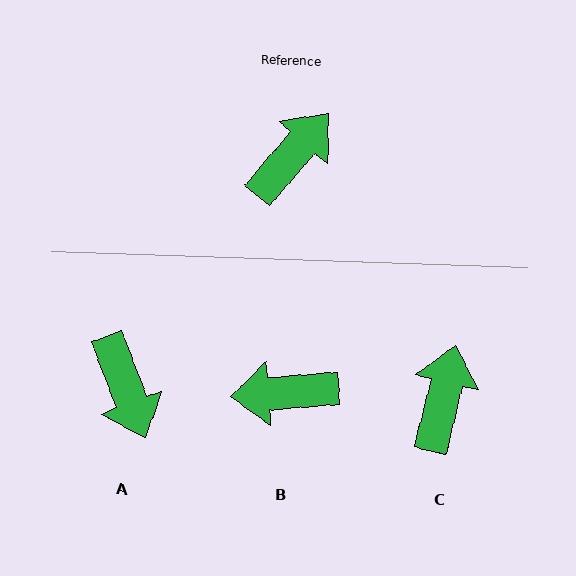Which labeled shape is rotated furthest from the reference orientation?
B, about 136 degrees away.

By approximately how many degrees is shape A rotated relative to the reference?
Approximately 118 degrees clockwise.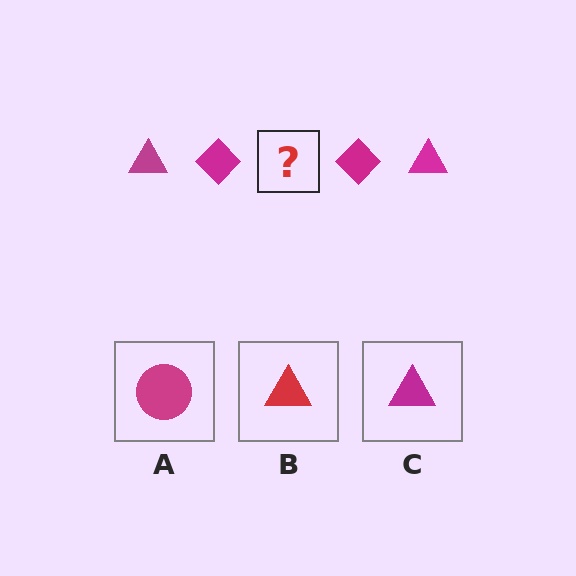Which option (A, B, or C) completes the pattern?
C.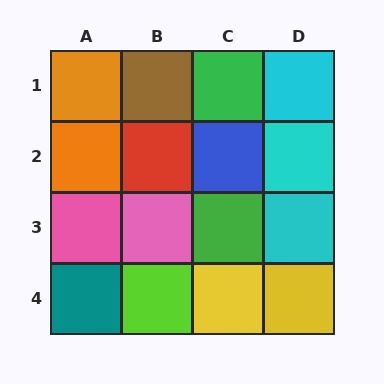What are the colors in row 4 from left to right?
Teal, lime, yellow, yellow.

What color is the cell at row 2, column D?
Cyan.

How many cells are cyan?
3 cells are cyan.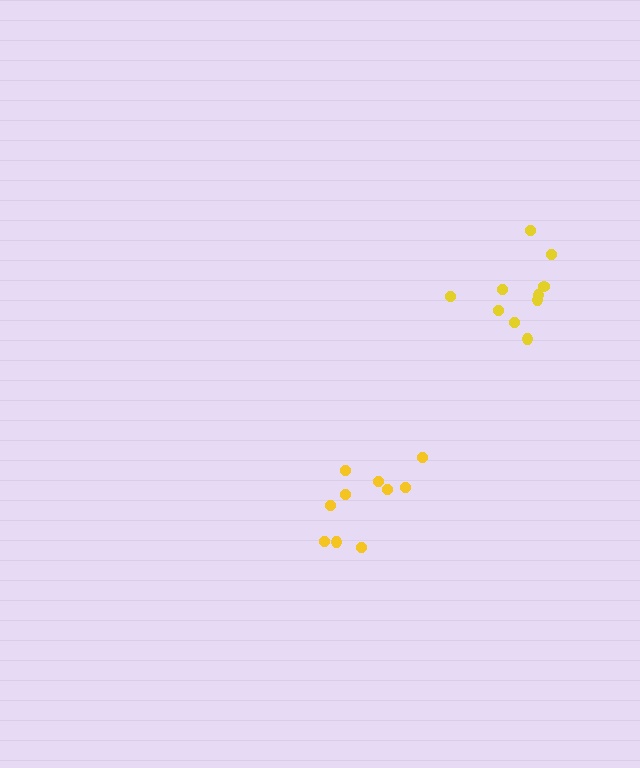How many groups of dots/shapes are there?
There are 2 groups.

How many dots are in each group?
Group 1: 10 dots, Group 2: 10 dots (20 total).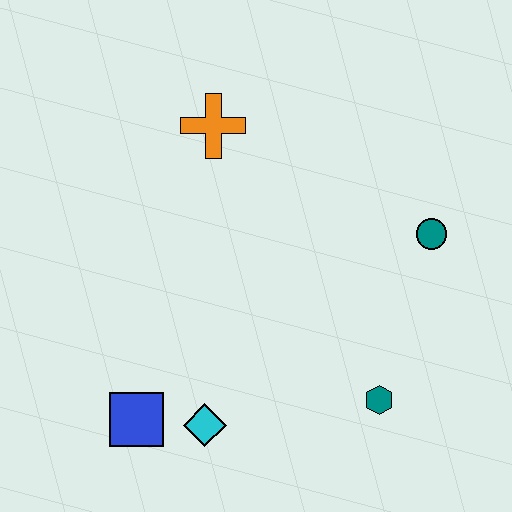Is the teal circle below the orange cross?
Yes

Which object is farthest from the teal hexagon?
The orange cross is farthest from the teal hexagon.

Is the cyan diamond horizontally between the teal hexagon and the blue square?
Yes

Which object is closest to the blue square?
The cyan diamond is closest to the blue square.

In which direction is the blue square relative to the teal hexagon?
The blue square is to the left of the teal hexagon.